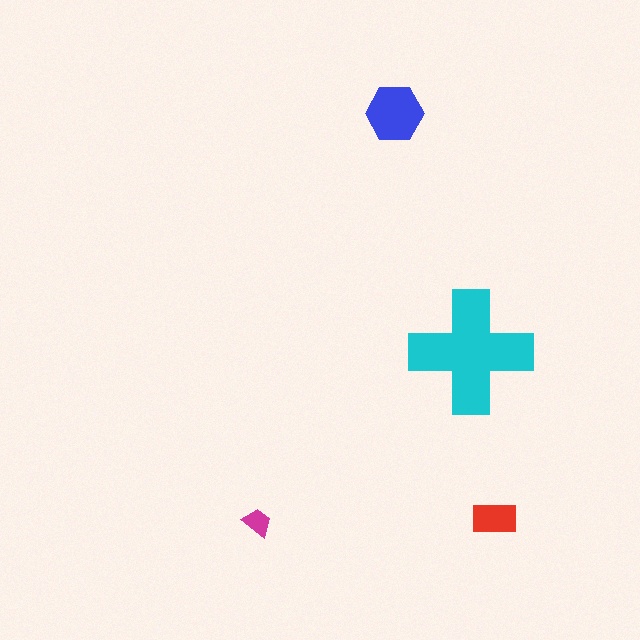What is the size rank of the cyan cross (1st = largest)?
1st.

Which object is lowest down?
The magenta trapezoid is bottommost.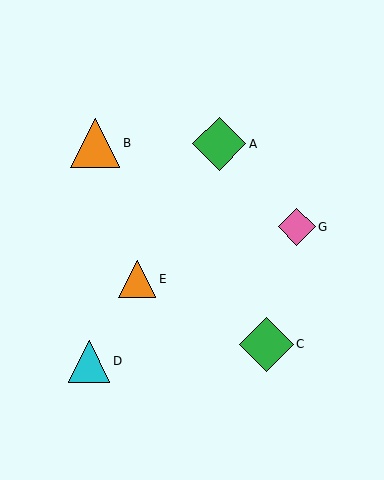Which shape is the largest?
The green diamond (labeled C) is the largest.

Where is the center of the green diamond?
The center of the green diamond is at (266, 344).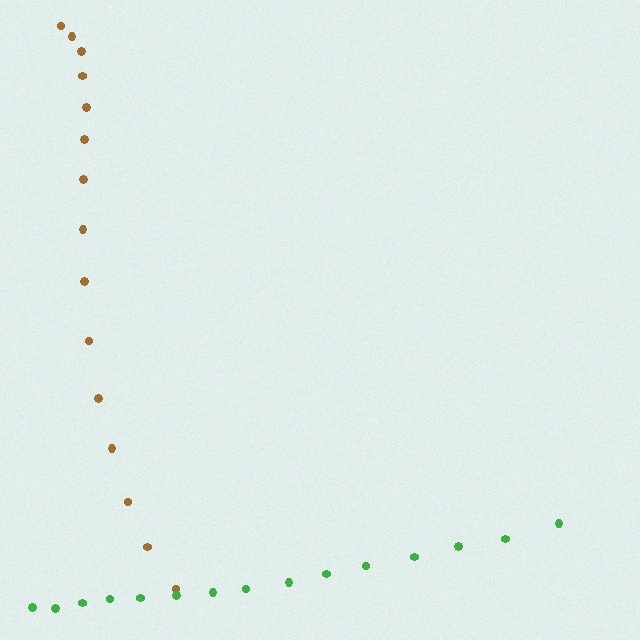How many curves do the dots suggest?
There are 2 distinct paths.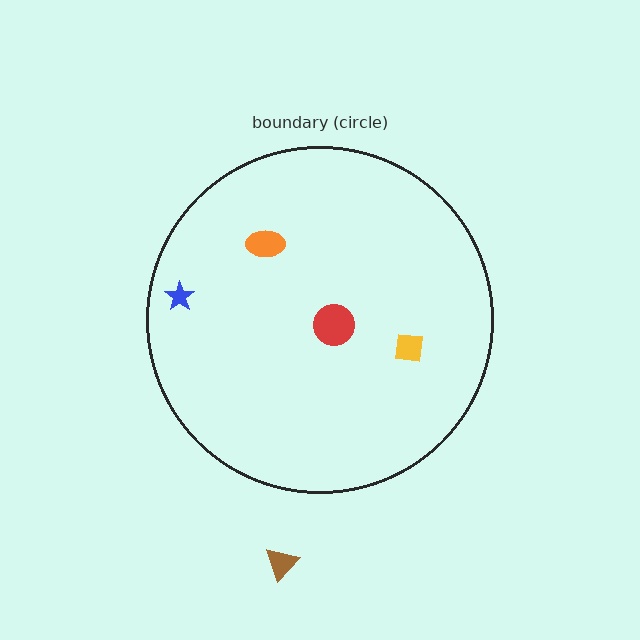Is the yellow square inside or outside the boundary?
Inside.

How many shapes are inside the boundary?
4 inside, 1 outside.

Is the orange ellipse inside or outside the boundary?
Inside.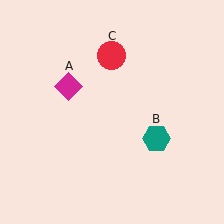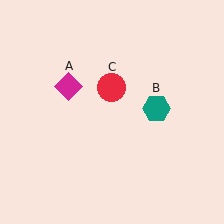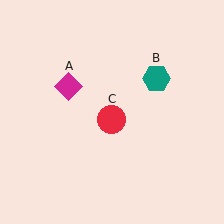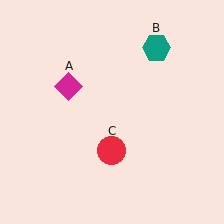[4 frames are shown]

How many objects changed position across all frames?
2 objects changed position: teal hexagon (object B), red circle (object C).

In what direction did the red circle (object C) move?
The red circle (object C) moved down.